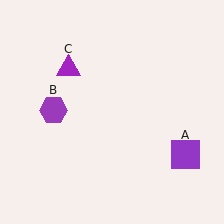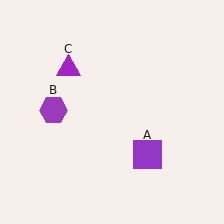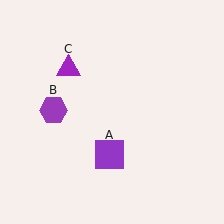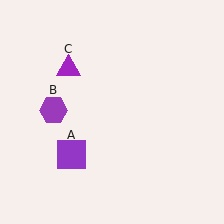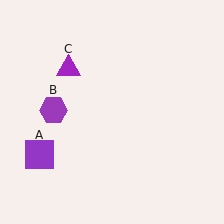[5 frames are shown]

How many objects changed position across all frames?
1 object changed position: purple square (object A).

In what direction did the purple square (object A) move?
The purple square (object A) moved left.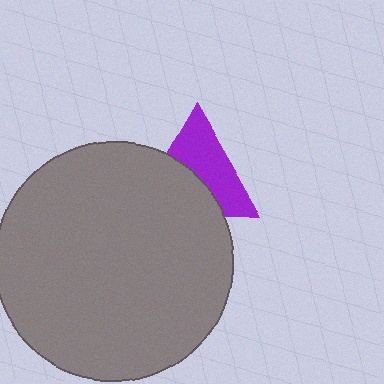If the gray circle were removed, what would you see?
You would see the complete purple triangle.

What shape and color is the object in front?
The object in front is a gray circle.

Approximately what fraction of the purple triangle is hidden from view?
Roughly 46% of the purple triangle is hidden behind the gray circle.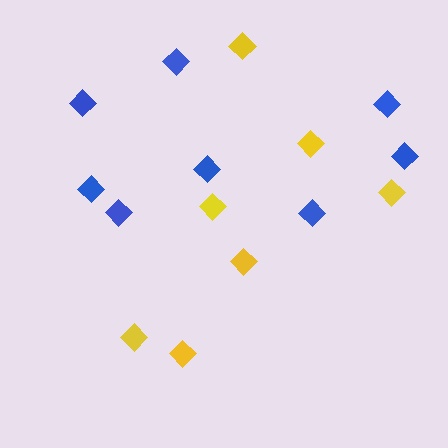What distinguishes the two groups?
There are 2 groups: one group of yellow diamonds (7) and one group of blue diamonds (8).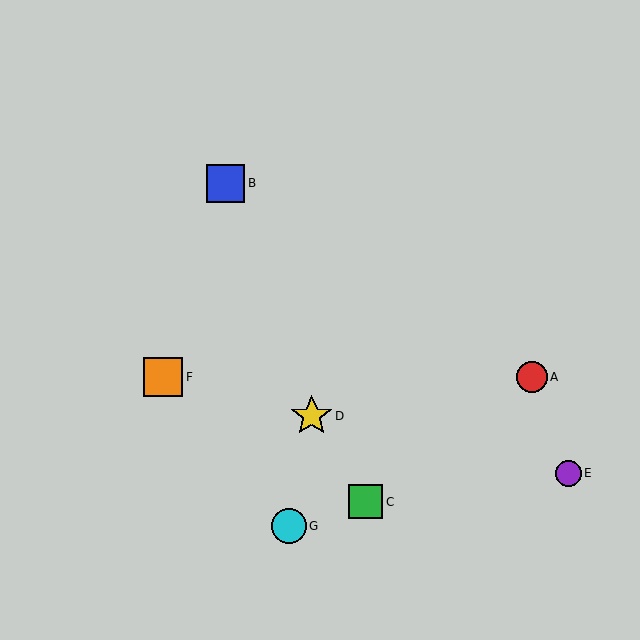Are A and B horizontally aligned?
No, A is at y≈377 and B is at y≈183.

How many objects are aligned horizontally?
2 objects (A, F) are aligned horizontally.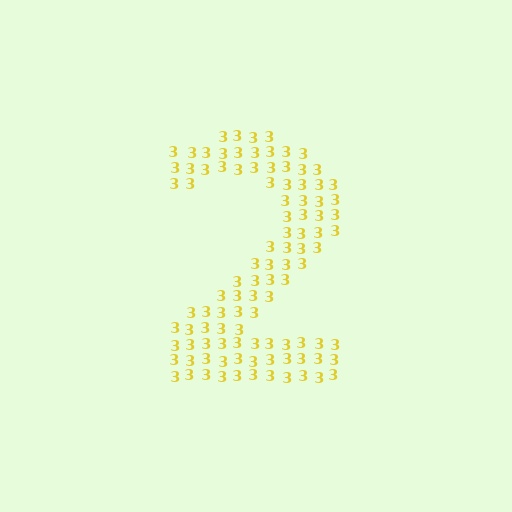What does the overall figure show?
The overall figure shows the digit 2.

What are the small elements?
The small elements are digit 3's.